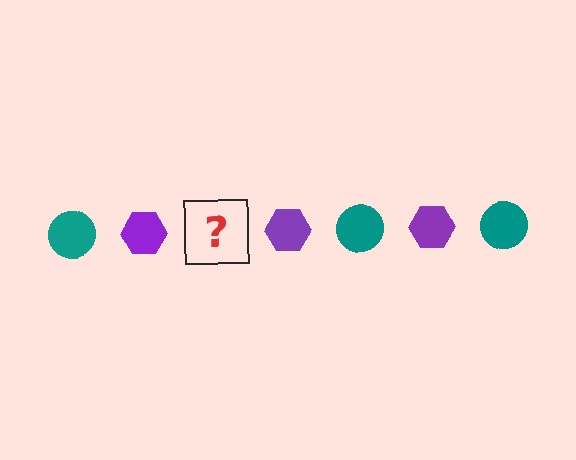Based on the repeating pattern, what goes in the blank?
The blank should be a teal circle.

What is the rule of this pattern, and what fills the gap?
The rule is that the pattern alternates between teal circle and purple hexagon. The gap should be filled with a teal circle.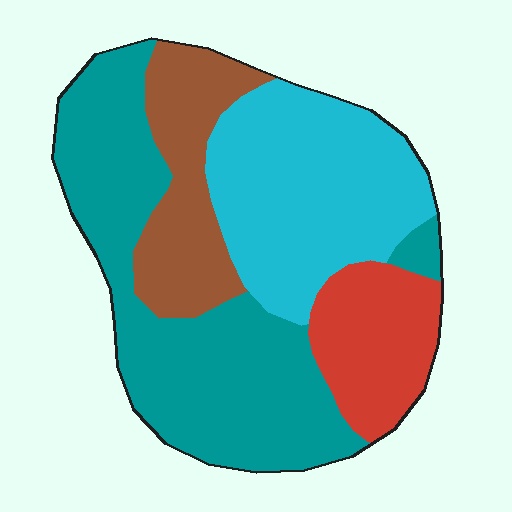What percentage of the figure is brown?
Brown takes up about one sixth (1/6) of the figure.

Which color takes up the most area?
Teal, at roughly 40%.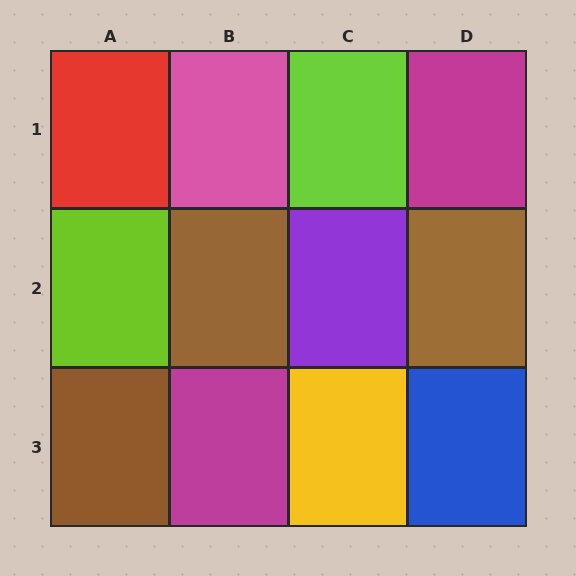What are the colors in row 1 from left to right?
Red, pink, lime, magenta.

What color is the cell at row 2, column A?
Lime.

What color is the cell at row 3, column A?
Brown.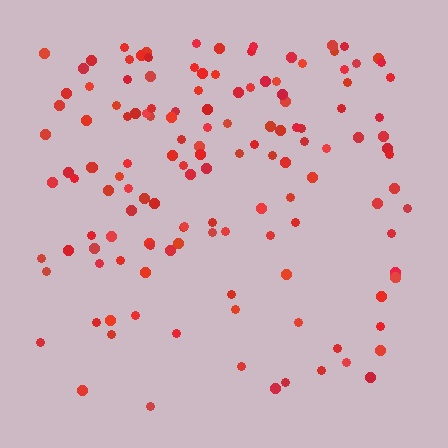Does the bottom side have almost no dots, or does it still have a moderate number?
Still a moderate number, just noticeably fewer than the top.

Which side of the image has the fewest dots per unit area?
The bottom.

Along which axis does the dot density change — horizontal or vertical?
Vertical.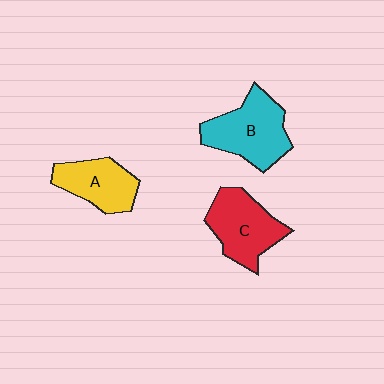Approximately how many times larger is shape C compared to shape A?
Approximately 1.2 times.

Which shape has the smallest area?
Shape A (yellow).